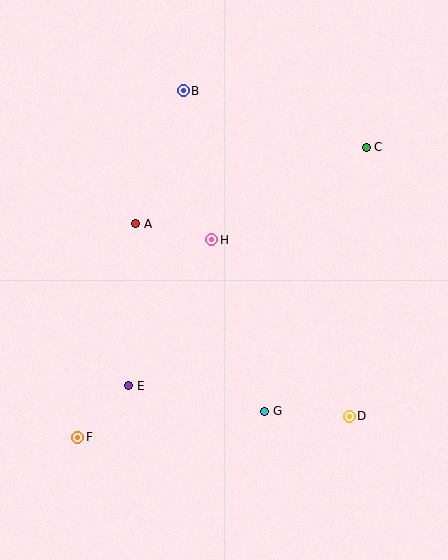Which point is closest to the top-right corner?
Point C is closest to the top-right corner.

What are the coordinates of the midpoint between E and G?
The midpoint between E and G is at (197, 398).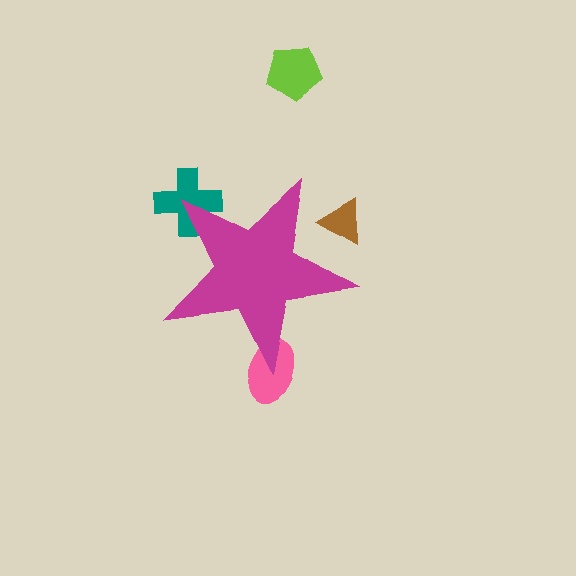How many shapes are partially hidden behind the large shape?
3 shapes are partially hidden.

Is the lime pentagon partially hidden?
No, the lime pentagon is fully visible.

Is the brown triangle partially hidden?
Yes, the brown triangle is partially hidden behind the magenta star.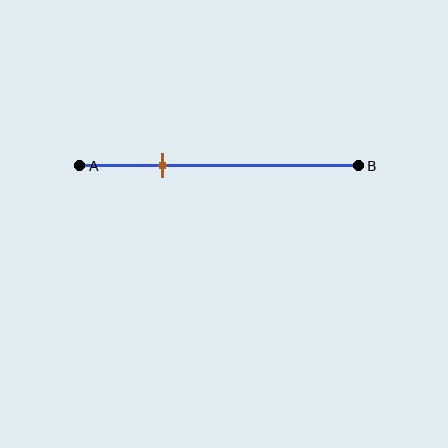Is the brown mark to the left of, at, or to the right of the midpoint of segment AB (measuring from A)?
The brown mark is to the left of the midpoint of segment AB.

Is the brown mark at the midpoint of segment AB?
No, the mark is at about 30% from A, not at the 50% midpoint.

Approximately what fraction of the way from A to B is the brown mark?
The brown mark is approximately 30% of the way from A to B.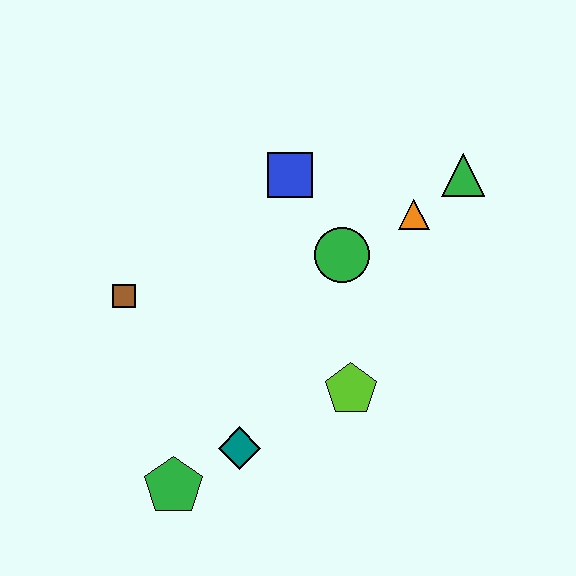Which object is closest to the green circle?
The orange triangle is closest to the green circle.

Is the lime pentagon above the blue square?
No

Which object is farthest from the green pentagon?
The green triangle is farthest from the green pentagon.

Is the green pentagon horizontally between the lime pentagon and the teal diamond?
No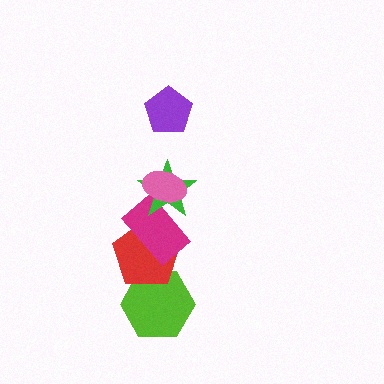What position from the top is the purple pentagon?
The purple pentagon is 1st from the top.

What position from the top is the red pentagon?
The red pentagon is 5th from the top.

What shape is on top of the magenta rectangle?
The green star is on top of the magenta rectangle.